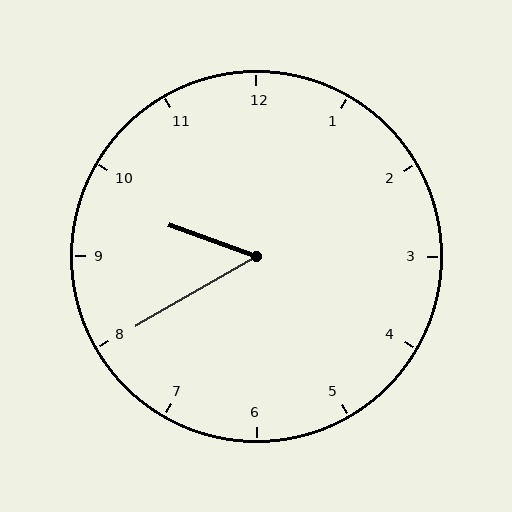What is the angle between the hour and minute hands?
Approximately 50 degrees.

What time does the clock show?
9:40.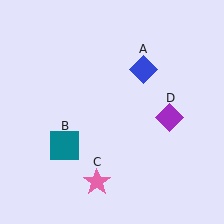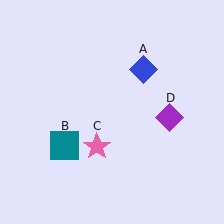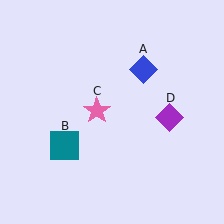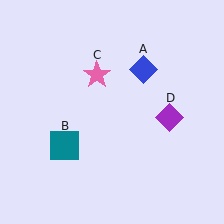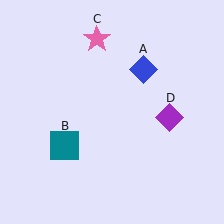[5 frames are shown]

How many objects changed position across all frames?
1 object changed position: pink star (object C).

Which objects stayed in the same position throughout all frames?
Blue diamond (object A) and teal square (object B) and purple diamond (object D) remained stationary.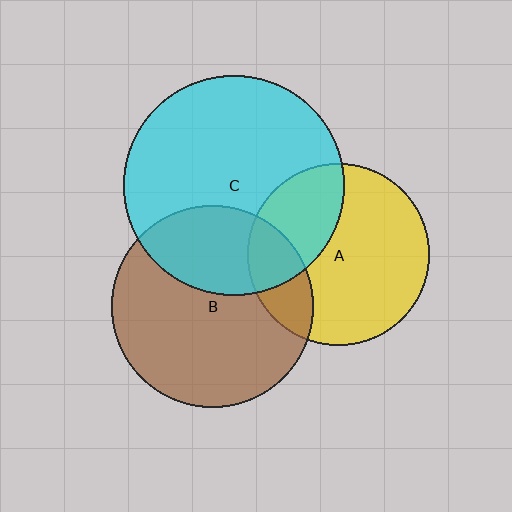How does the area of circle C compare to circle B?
Approximately 1.2 times.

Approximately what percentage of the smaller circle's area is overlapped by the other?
Approximately 30%.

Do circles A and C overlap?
Yes.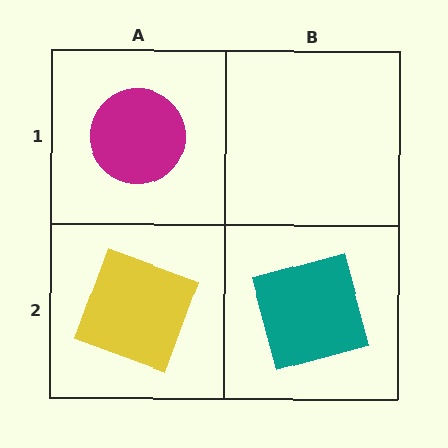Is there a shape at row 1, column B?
No, that cell is empty.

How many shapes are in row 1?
1 shape.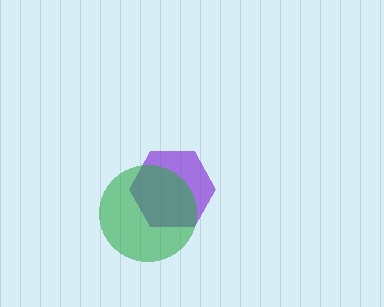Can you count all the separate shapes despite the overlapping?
Yes, there are 2 separate shapes.